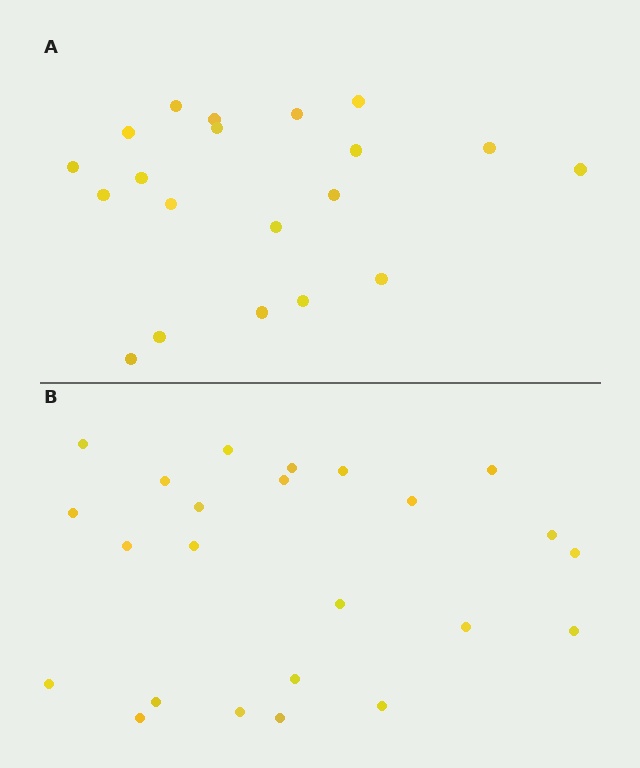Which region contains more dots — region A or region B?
Region B (the bottom region) has more dots.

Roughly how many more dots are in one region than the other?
Region B has about 4 more dots than region A.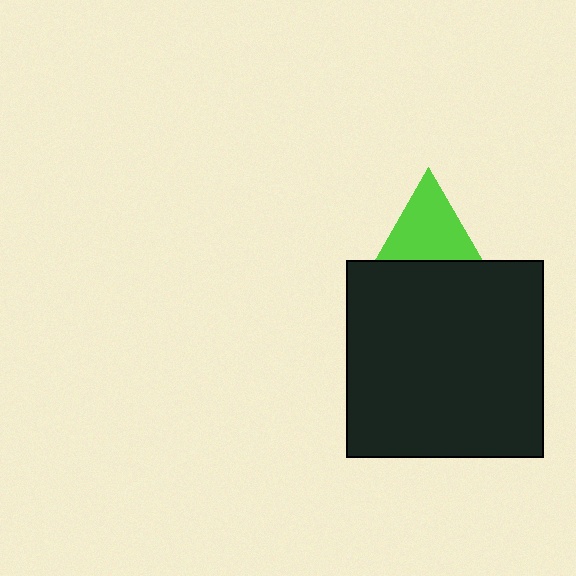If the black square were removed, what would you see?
You would see the complete lime triangle.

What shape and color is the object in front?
The object in front is a black square.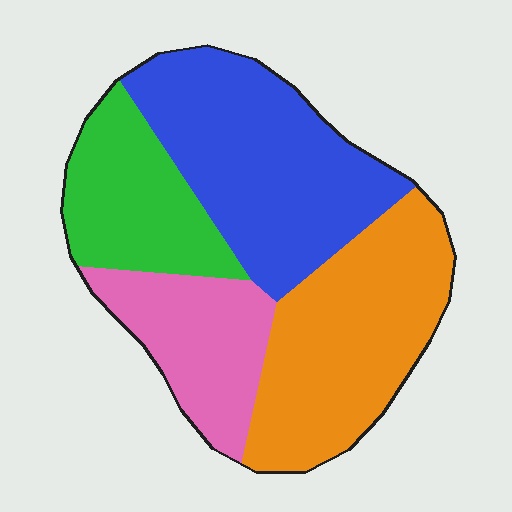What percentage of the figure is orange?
Orange takes up about one third (1/3) of the figure.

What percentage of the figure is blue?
Blue covers 33% of the figure.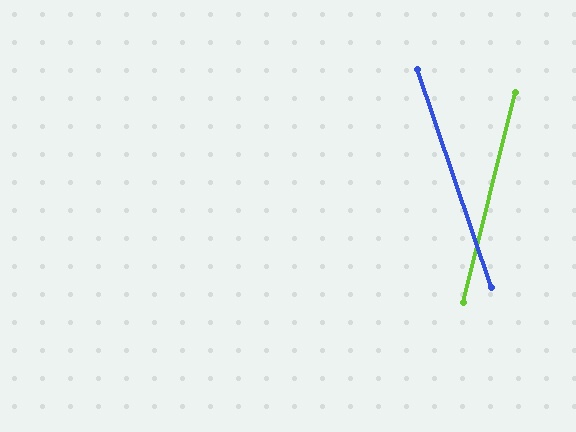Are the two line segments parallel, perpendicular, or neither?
Neither parallel nor perpendicular — they differ by about 33°.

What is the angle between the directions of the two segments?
Approximately 33 degrees.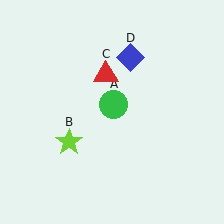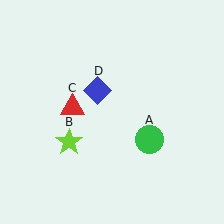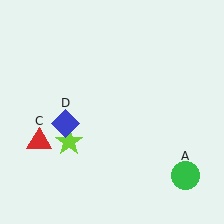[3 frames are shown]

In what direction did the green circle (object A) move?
The green circle (object A) moved down and to the right.